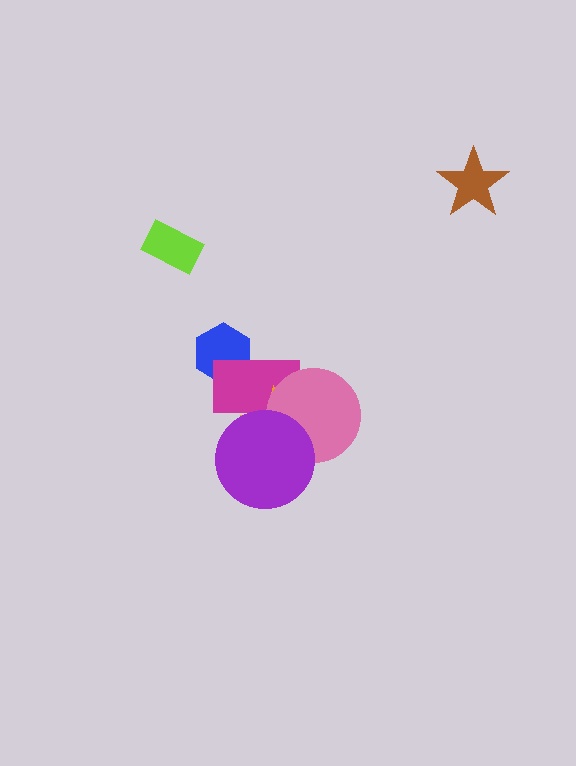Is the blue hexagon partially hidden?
Yes, it is partially covered by another shape.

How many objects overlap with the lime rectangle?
0 objects overlap with the lime rectangle.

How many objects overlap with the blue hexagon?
1 object overlaps with the blue hexagon.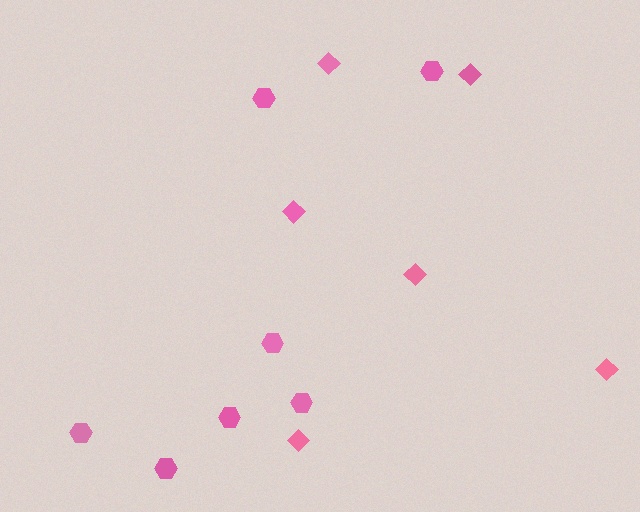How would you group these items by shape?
There are 2 groups: one group of hexagons (7) and one group of diamonds (6).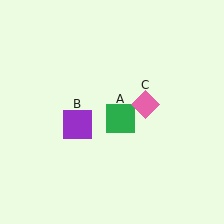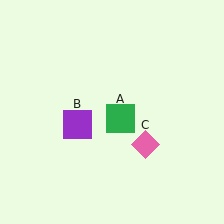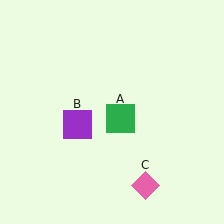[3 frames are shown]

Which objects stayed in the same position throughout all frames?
Green square (object A) and purple square (object B) remained stationary.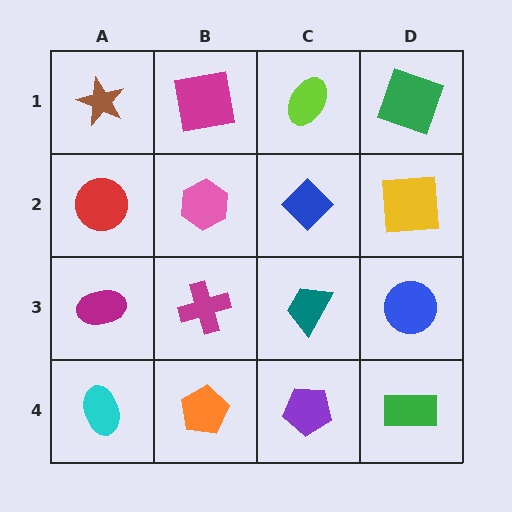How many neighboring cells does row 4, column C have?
3.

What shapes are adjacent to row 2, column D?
A green square (row 1, column D), a blue circle (row 3, column D), a blue diamond (row 2, column C).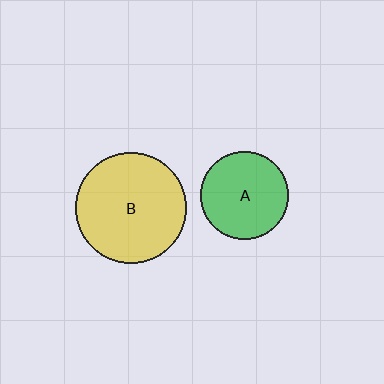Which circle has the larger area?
Circle B (yellow).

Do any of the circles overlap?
No, none of the circles overlap.